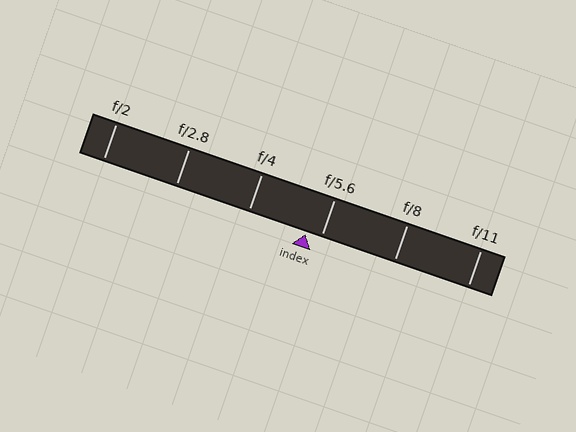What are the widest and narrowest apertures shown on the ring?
The widest aperture shown is f/2 and the narrowest is f/11.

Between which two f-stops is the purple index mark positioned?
The index mark is between f/4 and f/5.6.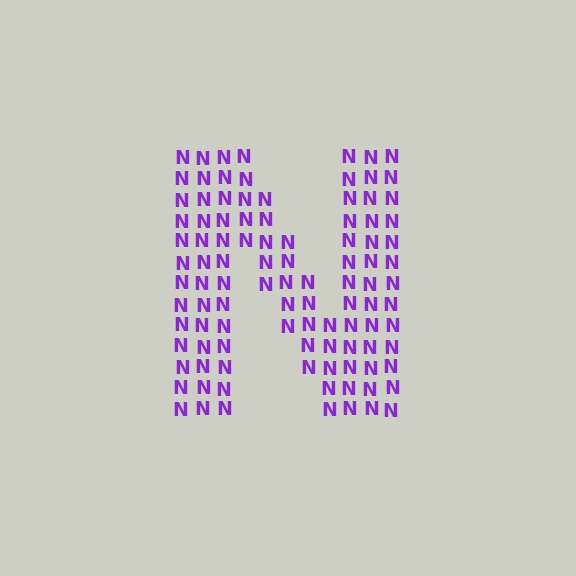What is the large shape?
The large shape is the letter N.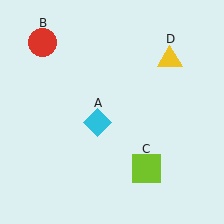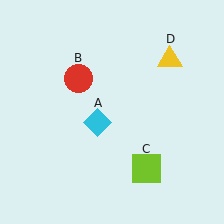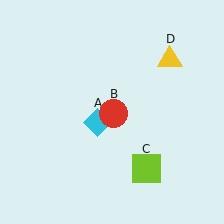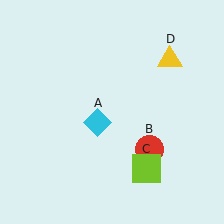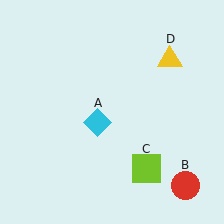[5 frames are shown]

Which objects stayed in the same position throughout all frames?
Cyan diamond (object A) and lime square (object C) and yellow triangle (object D) remained stationary.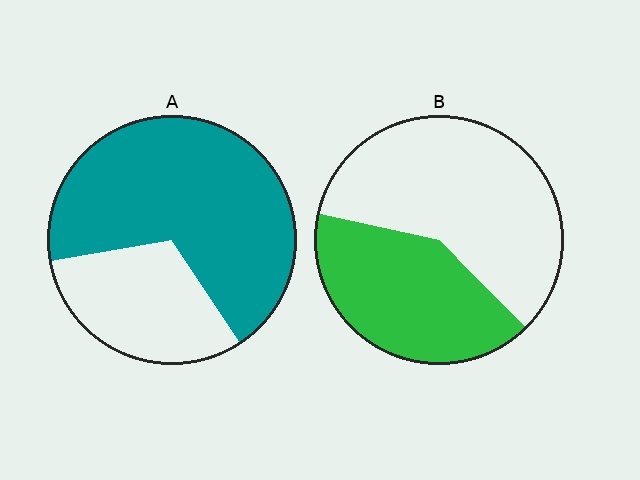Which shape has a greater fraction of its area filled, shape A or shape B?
Shape A.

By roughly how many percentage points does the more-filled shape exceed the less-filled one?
By roughly 30 percentage points (A over B).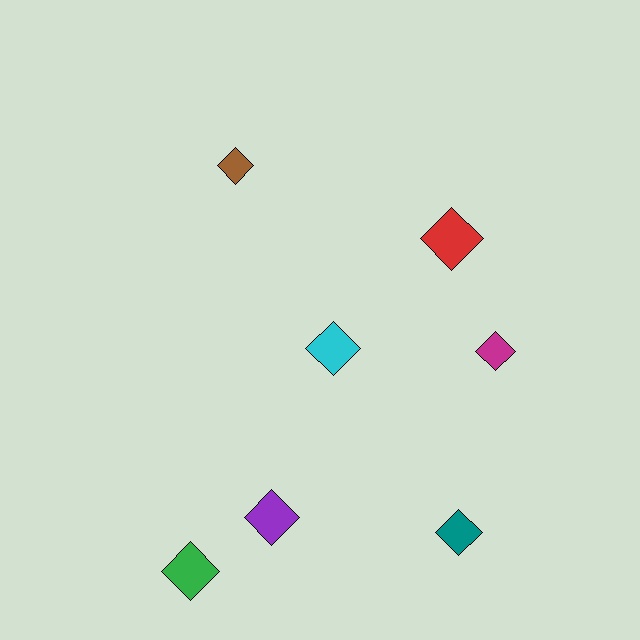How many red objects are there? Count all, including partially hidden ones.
There is 1 red object.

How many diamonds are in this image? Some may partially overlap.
There are 7 diamonds.